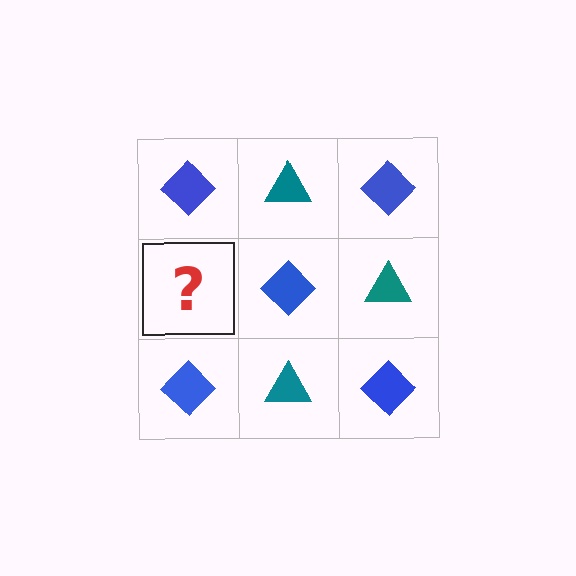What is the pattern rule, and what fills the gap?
The rule is that it alternates blue diamond and teal triangle in a checkerboard pattern. The gap should be filled with a teal triangle.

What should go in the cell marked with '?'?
The missing cell should contain a teal triangle.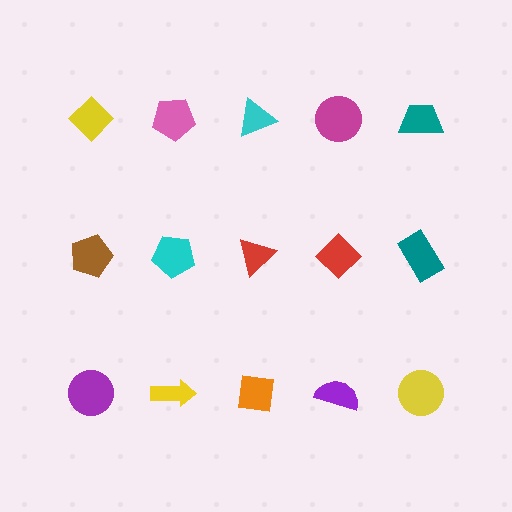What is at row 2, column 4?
A red diamond.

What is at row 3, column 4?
A purple semicircle.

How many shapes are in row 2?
5 shapes.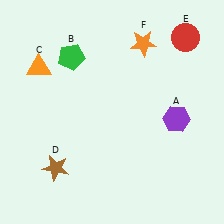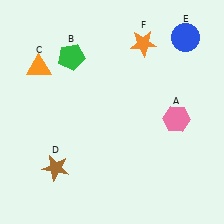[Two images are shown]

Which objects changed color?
A changed from purple to pink. E changed from red to blue.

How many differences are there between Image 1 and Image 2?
There are 2 differences between the two images.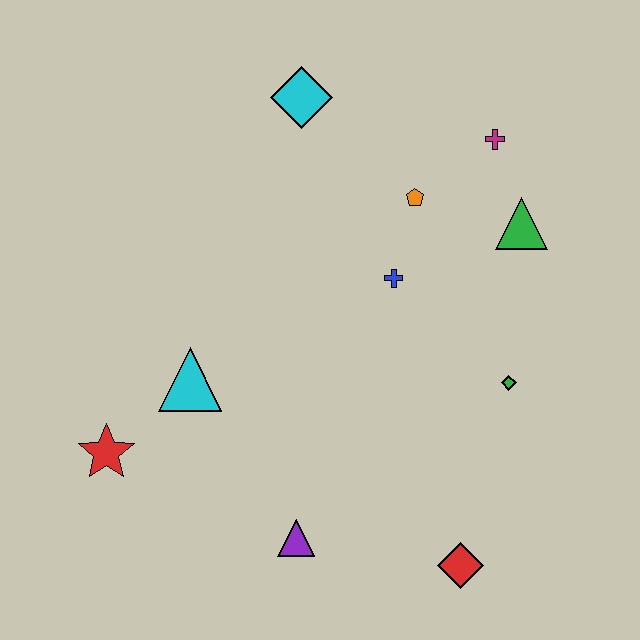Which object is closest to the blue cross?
The orange pentagon is closest to the blue cross.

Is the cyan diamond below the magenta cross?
No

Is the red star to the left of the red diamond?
Yes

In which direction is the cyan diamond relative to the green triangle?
The cyan diamond is to the left of the green triangle.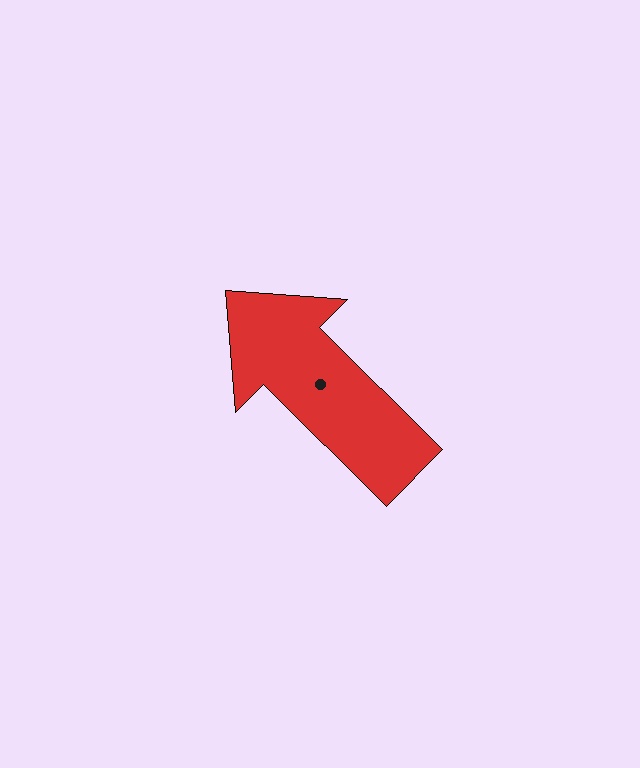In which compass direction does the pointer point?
Northwest.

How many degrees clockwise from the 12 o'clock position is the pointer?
Approximately 315 degrees.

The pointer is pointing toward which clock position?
Roughly 10 o'clock.